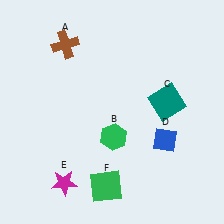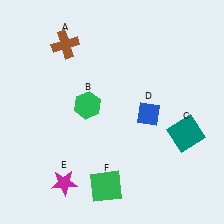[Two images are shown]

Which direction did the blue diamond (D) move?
The blue diamond (D) moved up.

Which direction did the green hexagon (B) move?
The green hexagon (B) moved up.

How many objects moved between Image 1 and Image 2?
3 objects moved between the two images.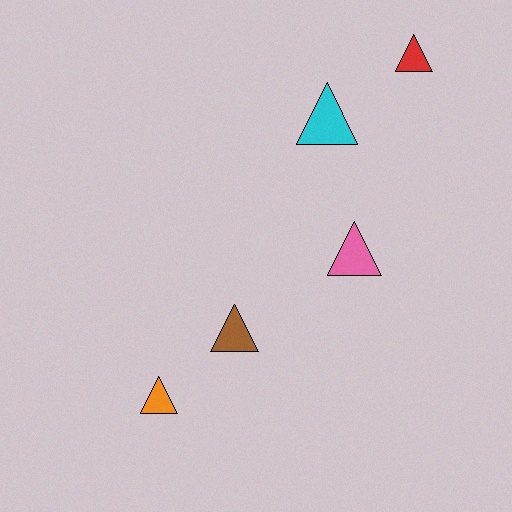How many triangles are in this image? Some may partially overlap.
There are 5 triangles.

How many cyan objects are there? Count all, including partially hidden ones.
There is 1 cyan object.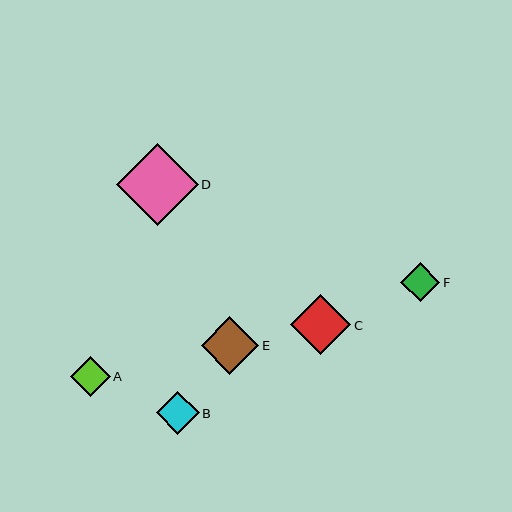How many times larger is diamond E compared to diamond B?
Diamond E is approximately 1.3 times the size of diamond B.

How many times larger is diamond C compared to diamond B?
Diamond C is approximately 1.4 times the size of diamond B.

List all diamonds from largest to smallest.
From largest to smallest: D, C, E, B, A, F.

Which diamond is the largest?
Diamond D is the largest with a size of approximately 82 pixels.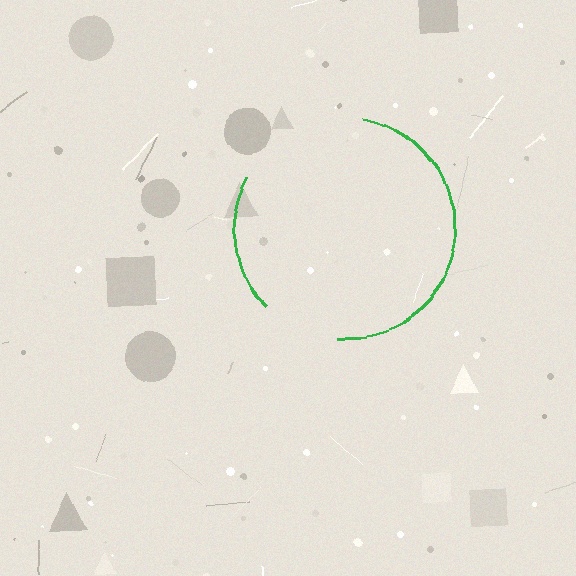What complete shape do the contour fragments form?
The contour fragments form a circle.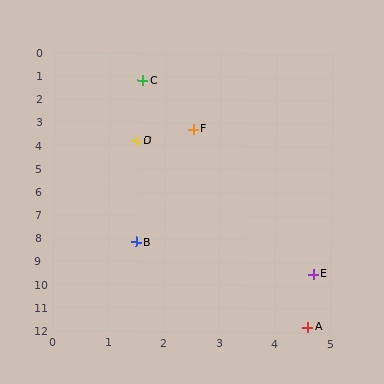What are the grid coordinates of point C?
Point C is at approximately (1.6, 1.2).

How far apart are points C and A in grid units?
Points C and A are about 11.0 grid units apart.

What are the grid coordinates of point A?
Point A is at approximately (4.6, 11.8).